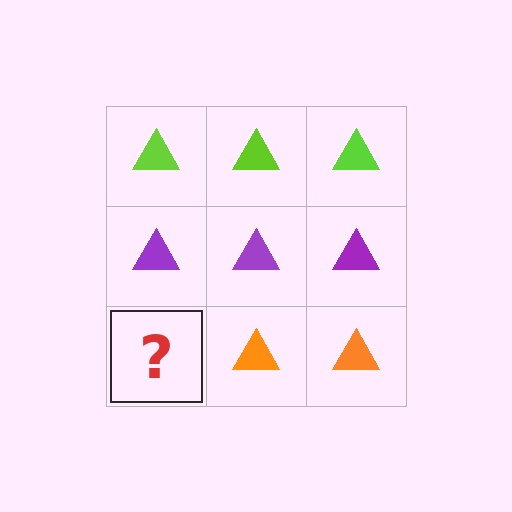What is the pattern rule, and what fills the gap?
The rule is that each row has a consistent color. The gap should be filled with an orange triangle.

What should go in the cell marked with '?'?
The missing cell should contain an orange triangle.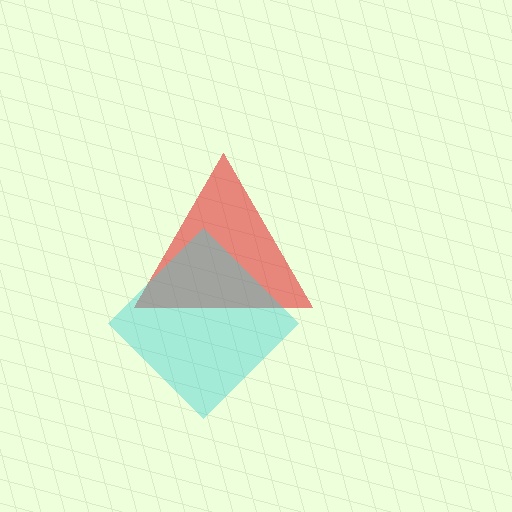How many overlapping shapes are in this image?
There are 2 overlapping shapes in the image.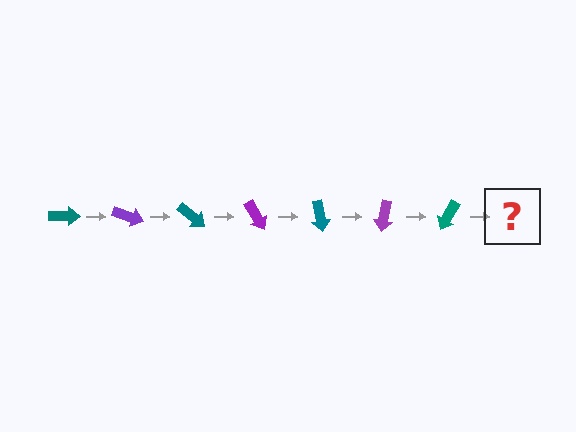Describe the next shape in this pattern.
It should be a purple arrow, rotated 140 degrees from the start.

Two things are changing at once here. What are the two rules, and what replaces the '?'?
The two rules are that it rotates 20 degrees each step and the color cycles through teal and purple. The '?' should be a purple arrow, rotated 140 degrees from the start.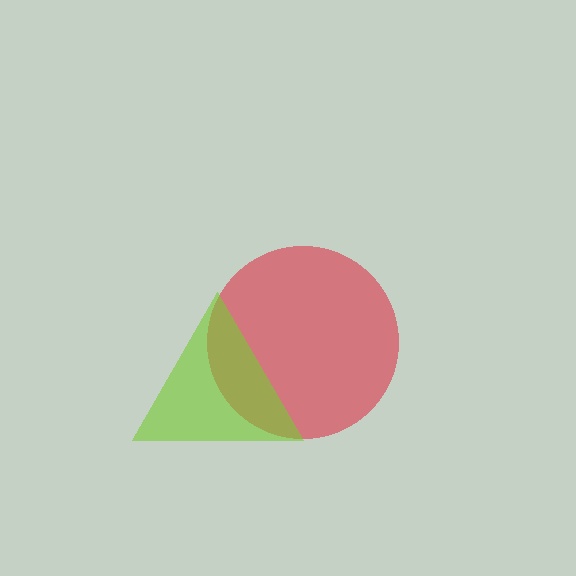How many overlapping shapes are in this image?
There are 2 overlapping shapes in the image.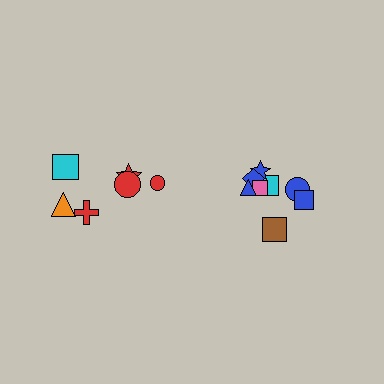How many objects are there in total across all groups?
There are 14 objects.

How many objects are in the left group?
There are 6 objects.